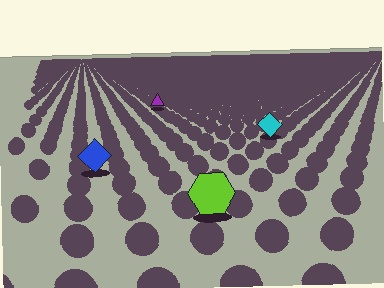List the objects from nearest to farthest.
From nearest to farthest: the lime hexagon, the blue diamond, the cyan diamond, the purple triangle.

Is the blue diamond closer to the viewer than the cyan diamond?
Yes. The blue diamond is closer — you can tell from the texture gradient: the ground texture is coarser near it.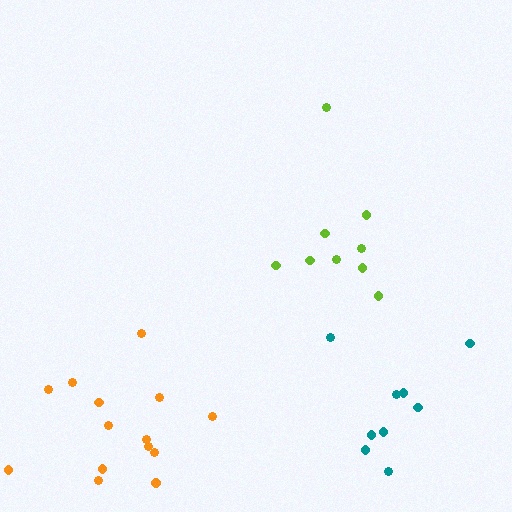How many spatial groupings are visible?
There are 3 spatial groupings.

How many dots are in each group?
Group 1: 9 dots, Group 2: 14 dots, Group 3: 9 dots (32 total).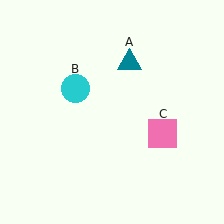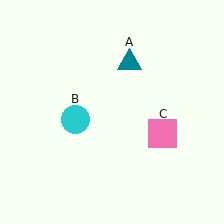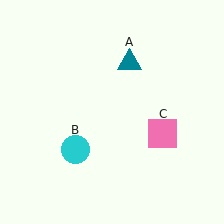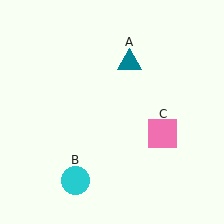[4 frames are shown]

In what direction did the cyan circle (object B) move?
The cyan circle (object B) moved down.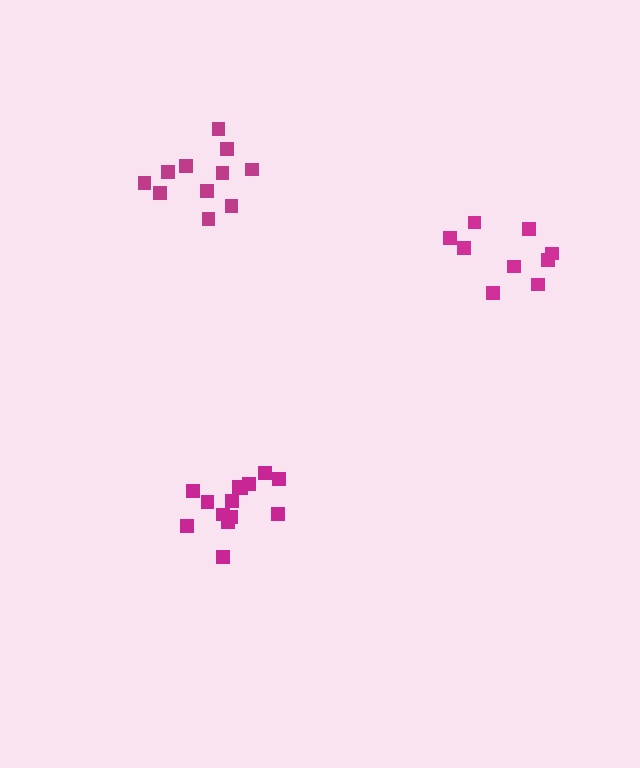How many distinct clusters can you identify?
There are 3 distinct clusters.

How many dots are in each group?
Group 1: 11 dots, Group 2: 9 dots, Group 3: 14 dots (34 total).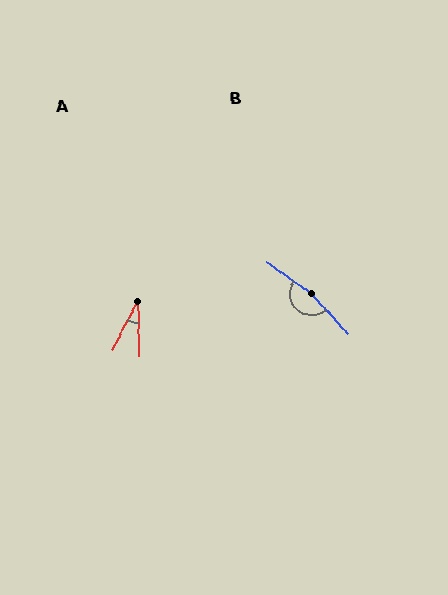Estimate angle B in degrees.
Approximately 168 degrees.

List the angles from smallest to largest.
A (30°), B (168°).